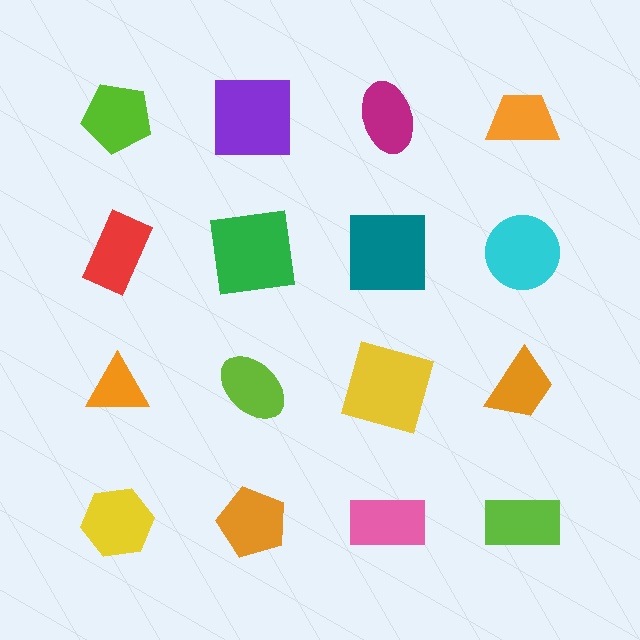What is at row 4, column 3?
A pink rectangle.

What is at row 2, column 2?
A green square.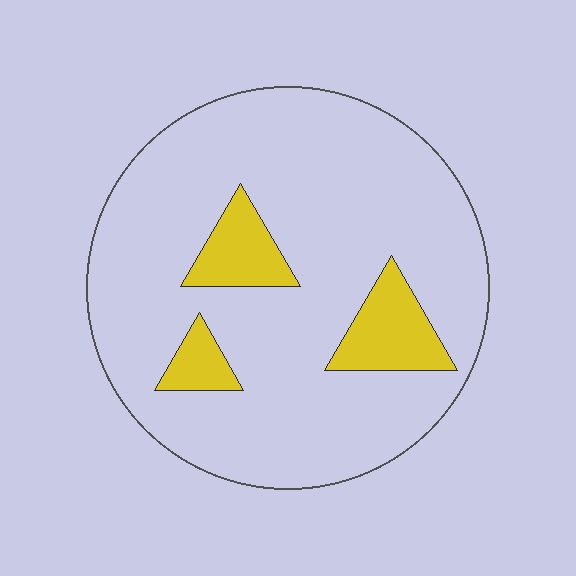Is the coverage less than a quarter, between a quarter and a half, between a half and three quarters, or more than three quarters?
Less than a quarter.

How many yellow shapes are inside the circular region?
3.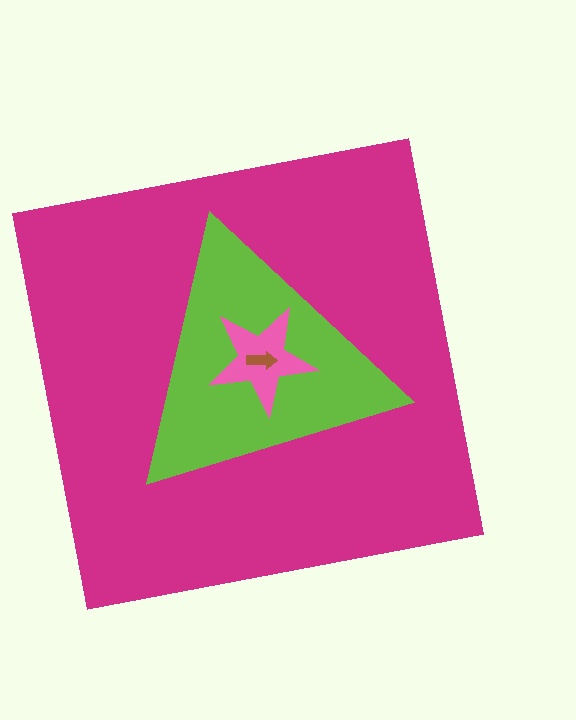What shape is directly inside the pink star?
The brown arrow.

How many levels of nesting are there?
4.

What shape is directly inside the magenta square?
The lime triangle.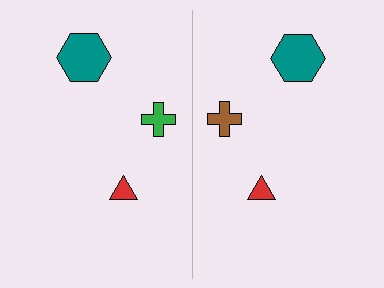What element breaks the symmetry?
The brown cross on the right side breaks the symmetry — its mirror counterpart is green.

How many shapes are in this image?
There are 6 shapes in this image.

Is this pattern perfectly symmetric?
No, the pattern is not perfectly symmetric. The brown cross on the right side breaks the symmetry — its mirror counterpart is green.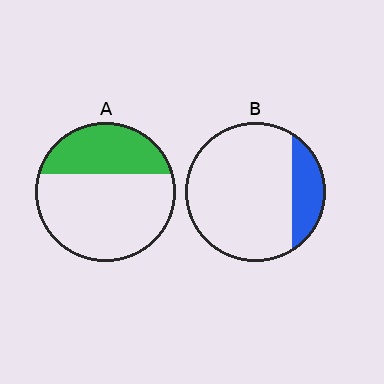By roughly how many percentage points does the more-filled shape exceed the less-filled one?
By roughly 15 percentage points (A over B).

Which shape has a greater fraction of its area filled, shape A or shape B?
Shape A.